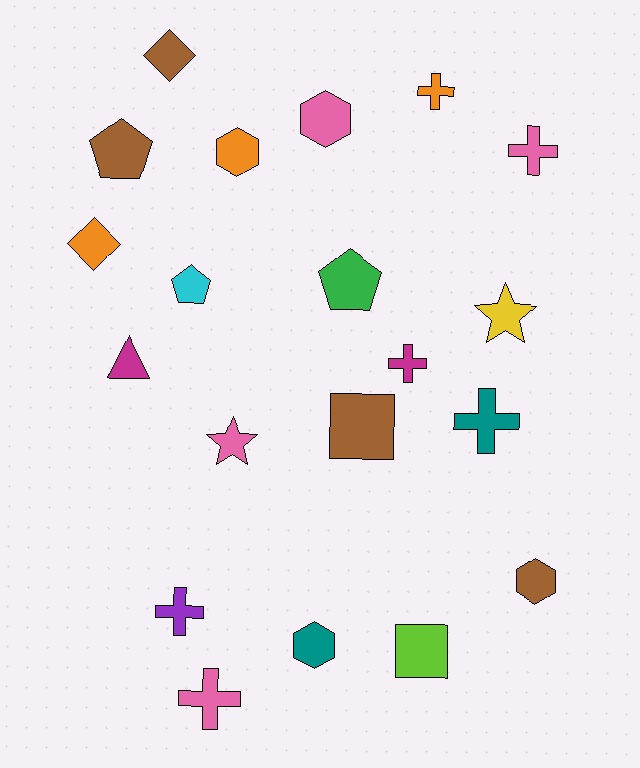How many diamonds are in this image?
There are 2 diamonds.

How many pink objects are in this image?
There are 4 pink objects.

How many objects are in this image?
There are 20 objects.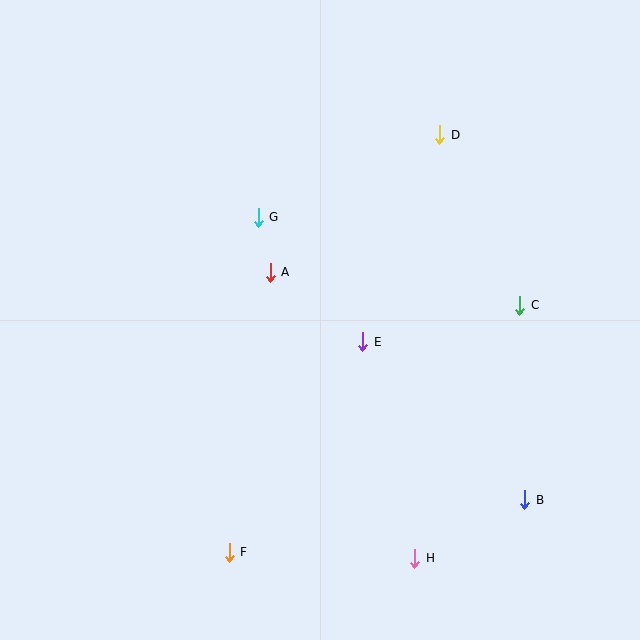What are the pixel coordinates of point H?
Point H is at (414, 558).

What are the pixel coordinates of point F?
Point F is at (229, 552).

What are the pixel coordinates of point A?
Point A is at (270, 272).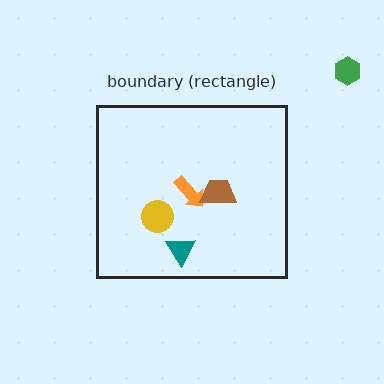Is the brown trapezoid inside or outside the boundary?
Inside.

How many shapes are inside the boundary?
4 inside, 1 outside.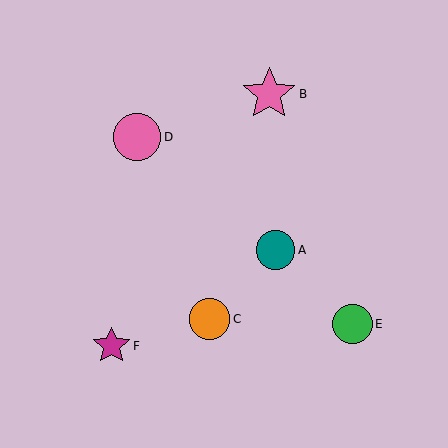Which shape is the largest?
The pink star (labeled B) is the largest.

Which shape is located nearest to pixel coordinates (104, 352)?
The magenta star (labeled F) at (112, 346) is nearest to that location.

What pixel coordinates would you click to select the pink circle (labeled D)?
Click at (137, 137) to select the pink circle D.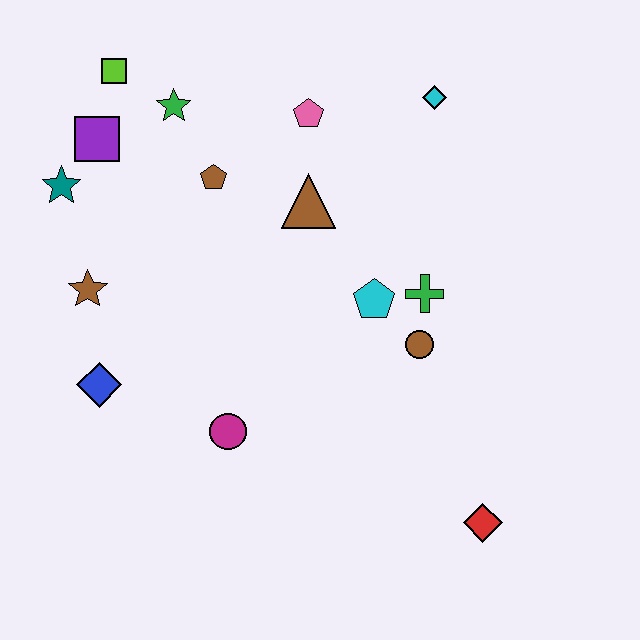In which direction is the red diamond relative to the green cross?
The red diamond is below the green cross.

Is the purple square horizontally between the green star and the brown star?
Yes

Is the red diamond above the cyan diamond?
No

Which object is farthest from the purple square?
The red diamond is farthest from the purple square.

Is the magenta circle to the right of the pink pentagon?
No